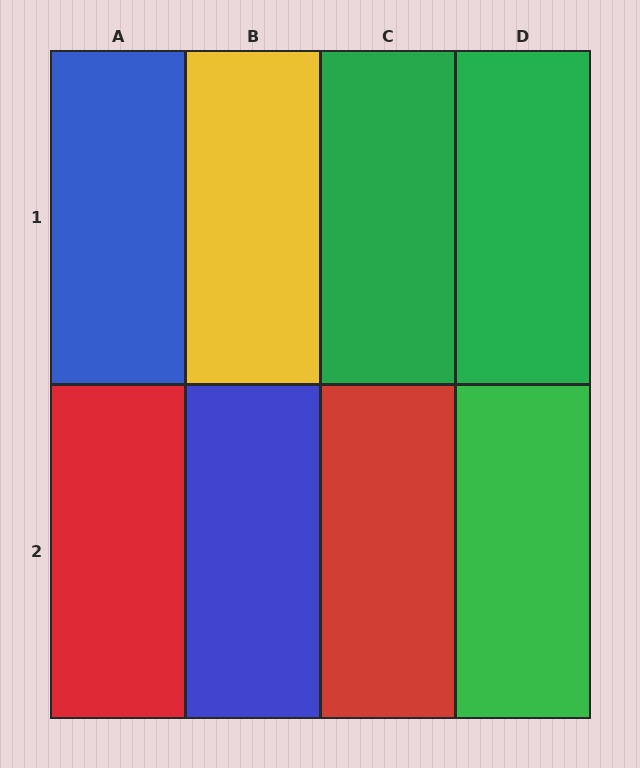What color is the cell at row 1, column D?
Green.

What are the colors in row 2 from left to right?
Red, blue, red, green.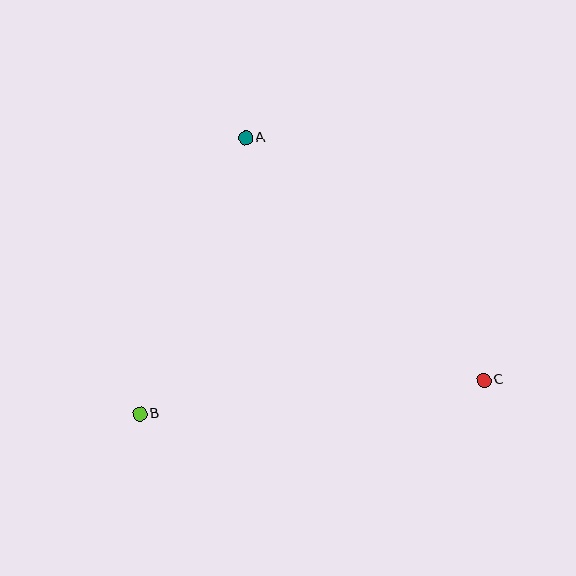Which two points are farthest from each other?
Points B and C are farthest from each other.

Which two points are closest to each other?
Points A and B are closest to each other.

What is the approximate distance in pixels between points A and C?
The distance between A and C is approximately 339 pixels.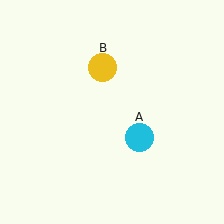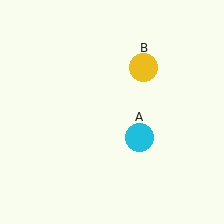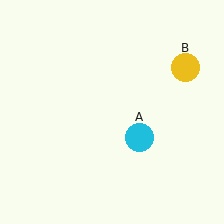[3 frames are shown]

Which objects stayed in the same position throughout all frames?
Cyan circle (object A) remained stationary.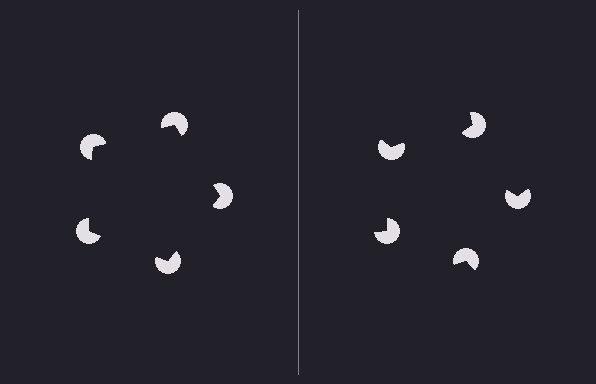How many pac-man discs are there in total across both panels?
10 — 5 on each side.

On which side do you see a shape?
An illusory pentagon appears on the left side. On the right side the wedge cuts are rotated, so no coherent shape forms.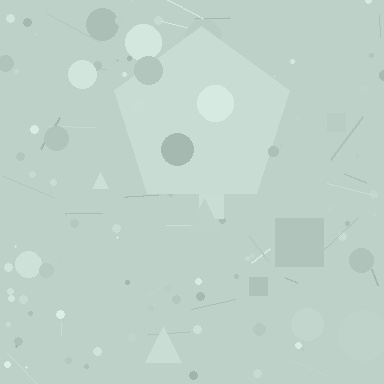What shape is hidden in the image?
A pentagon is hidden in the image.